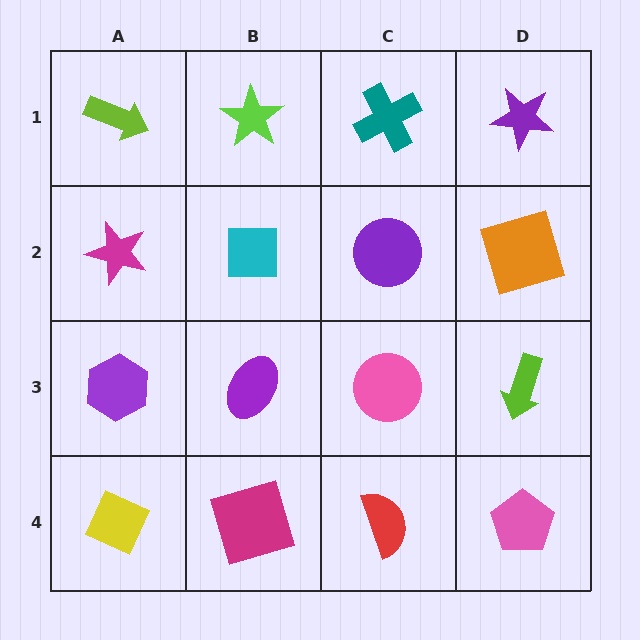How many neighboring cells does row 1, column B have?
3.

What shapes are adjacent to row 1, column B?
A cyan square (row 2, column B), a lime arrow (row 1, column A), a teal cross (row 1, column C).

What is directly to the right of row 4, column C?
A pink pentagon.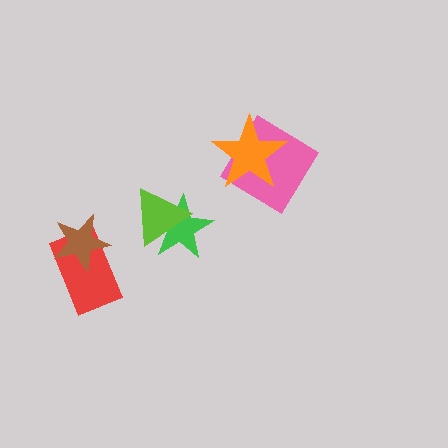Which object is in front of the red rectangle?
The brown star is in front of the red rectangle.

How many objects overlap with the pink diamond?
1 object overlaps with the pink diamond.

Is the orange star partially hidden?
No, no other shape covers it.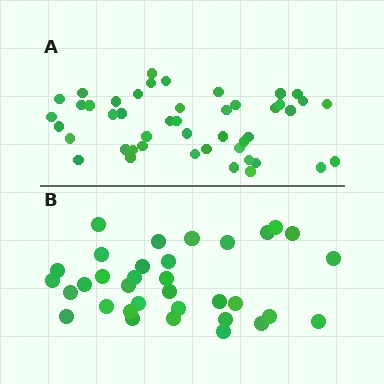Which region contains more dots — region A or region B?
Region A (the top region) has more dots.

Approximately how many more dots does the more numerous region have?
Region A has roughly 12 or so more dots than region B.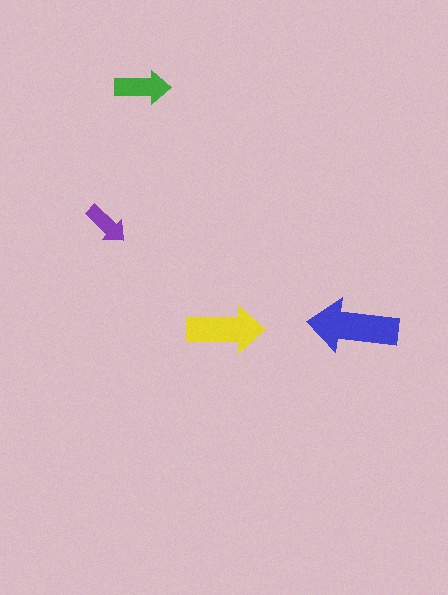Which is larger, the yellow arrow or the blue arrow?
The blue one.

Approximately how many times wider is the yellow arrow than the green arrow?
About 1.5 times wider.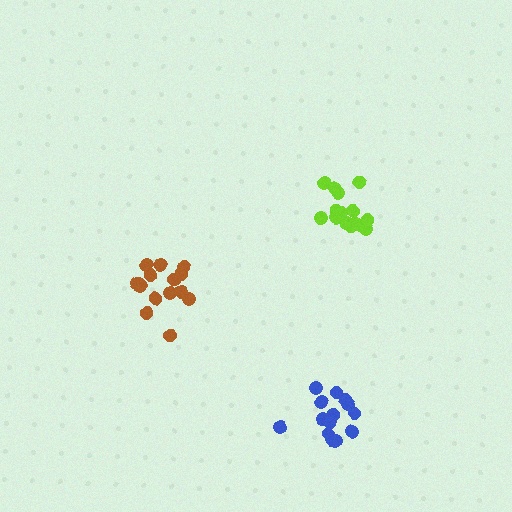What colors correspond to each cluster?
The clusters are colored: blue, lime, brown.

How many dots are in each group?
Group 1: 14 dots, Group 2: 15 dots, Group 3: 15 dots (44 total).